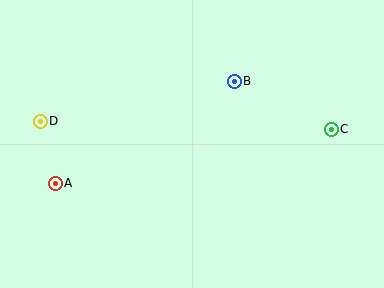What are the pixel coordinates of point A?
Point A is at (55, 183).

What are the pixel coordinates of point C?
Point C is at (331, 129).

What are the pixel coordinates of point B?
Point B is at (234, 81).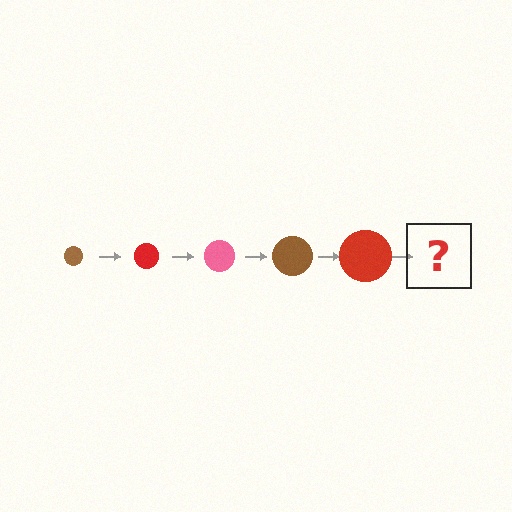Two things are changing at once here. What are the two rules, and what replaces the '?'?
The two rules are that the circle grows larger each step and the color cycles through brown, red, and pink. The '?' should be a pink circle, larger than the previous one.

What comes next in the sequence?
The next element should be a pink circle, larger than the previous one.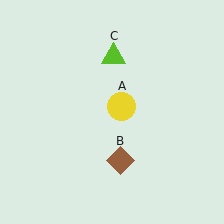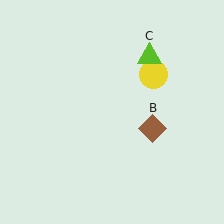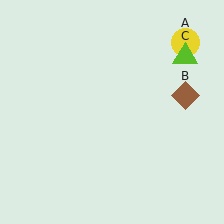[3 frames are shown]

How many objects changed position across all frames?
3 objects changed position: yellow circle (object A), brown diamond (object B), lime triangle (object C).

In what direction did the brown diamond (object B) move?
The brown diamond (object B) moved up and to the right.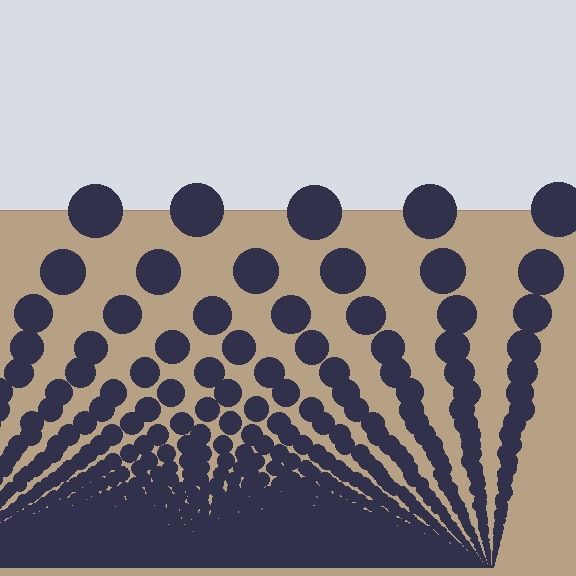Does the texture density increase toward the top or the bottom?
Density increases toward the bottom.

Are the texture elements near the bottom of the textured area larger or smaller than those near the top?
Smaller. The gradient is inverted — elements near the bottom are smaller and denser.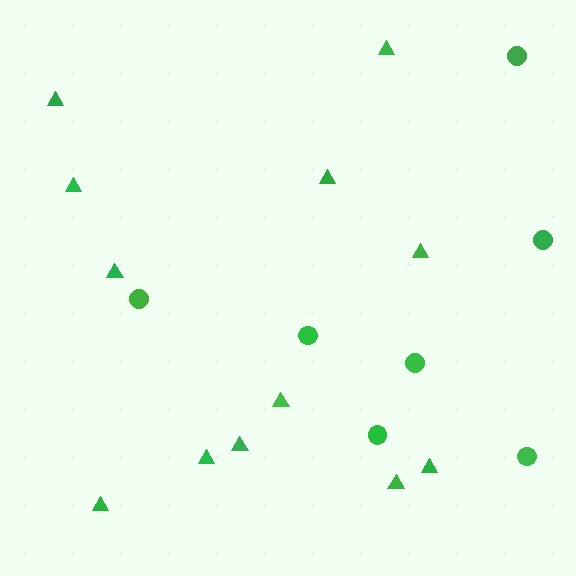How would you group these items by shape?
There are 2 groups: one group of triangles (12) and one group of circles (7).